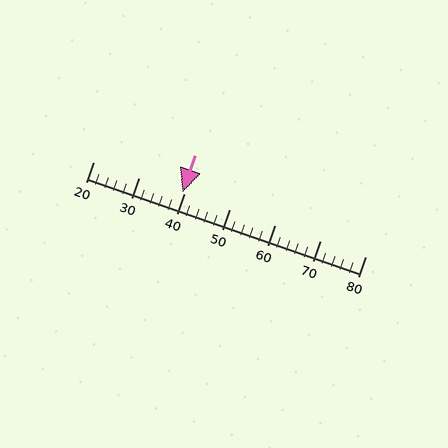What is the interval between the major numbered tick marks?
The major tick marks are spaced 10 units apart.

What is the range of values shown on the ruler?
The ruler shows values from 20 to 80.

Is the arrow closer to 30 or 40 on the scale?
The arrow is closer to 40.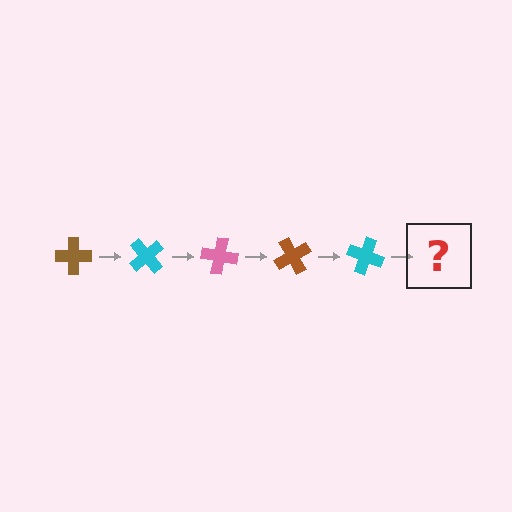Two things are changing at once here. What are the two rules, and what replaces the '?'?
The two rules are that it rotates 50 degrees each step and the color cycles through brown, cyan, and pink. The '?' should be a pink cross, rotated 250 degrees from the start.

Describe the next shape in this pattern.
It should be a pink cross, rotated 250 degrees from the start.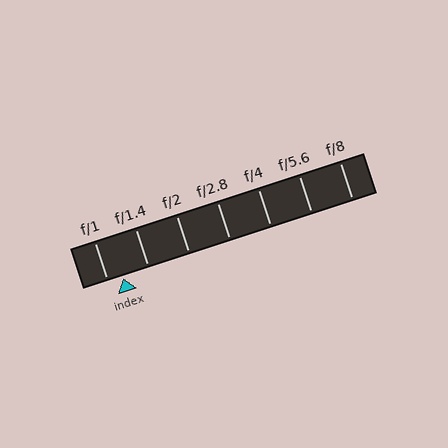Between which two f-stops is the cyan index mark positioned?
The index mark is between f/1 and f/1.4.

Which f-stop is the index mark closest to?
The index mark is closest to f/1.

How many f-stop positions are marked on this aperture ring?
There are 7 f-stop positions marked.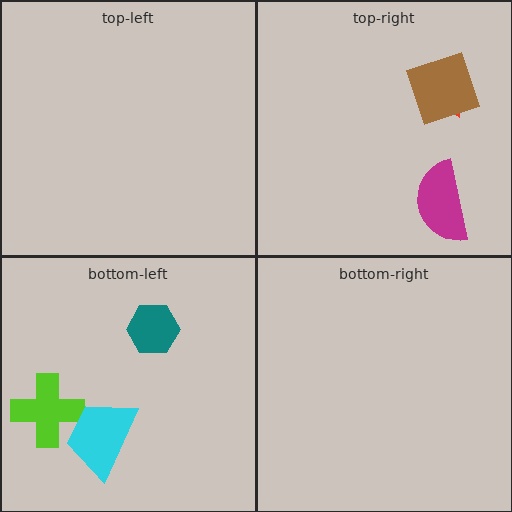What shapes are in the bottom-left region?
The lime cross, the teal hexagon, the cyan trapezoid.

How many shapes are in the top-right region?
3.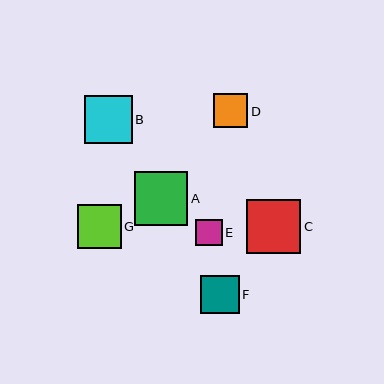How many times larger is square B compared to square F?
Square B is approximately 1.2 times the size of square F.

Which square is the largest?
Square A is the largest with a size of approximately 54 pixels.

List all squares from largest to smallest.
From largest to smallest: A, C, B, G, F, D, E.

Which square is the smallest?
Square E is the smallest with a size of approximately 26 pixels.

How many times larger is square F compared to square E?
Square F is approximately 1.5 times the size of square E.